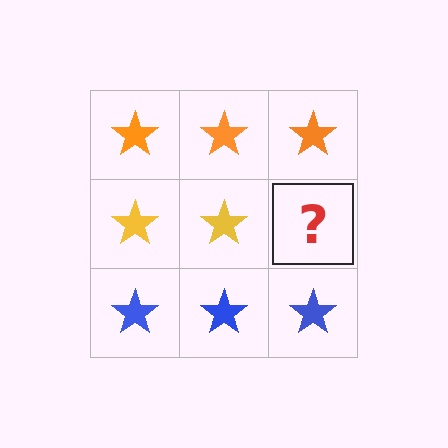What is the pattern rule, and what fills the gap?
The rule is that each row has a consistent color. The gap should be filled with a yellow star.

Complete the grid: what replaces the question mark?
The question mark should be replaced with a yellow star.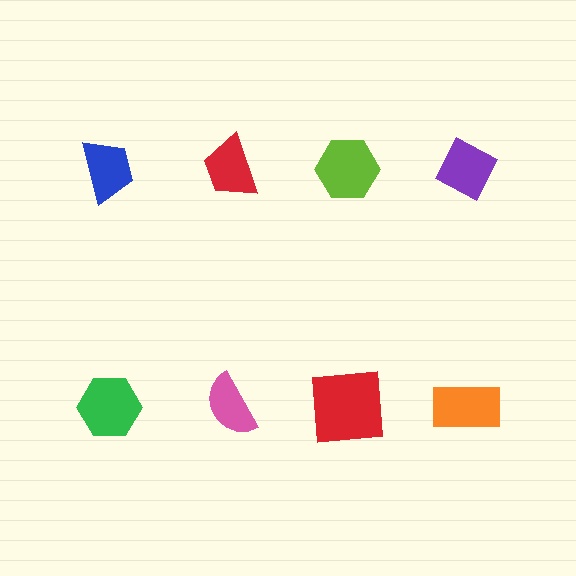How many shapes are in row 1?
4 shapes.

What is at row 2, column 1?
A green hexagon.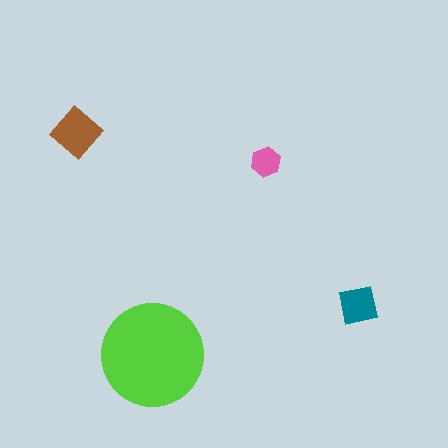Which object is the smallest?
The pink hexagon.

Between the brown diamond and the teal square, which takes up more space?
The brown diamond.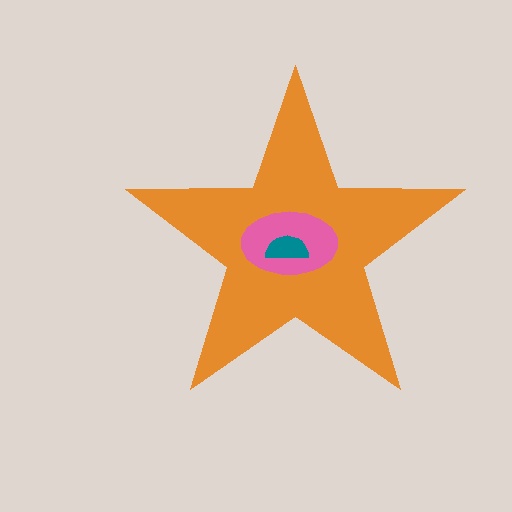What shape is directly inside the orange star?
The pink ellipse.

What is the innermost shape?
The teal semicircle.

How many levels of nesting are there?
3.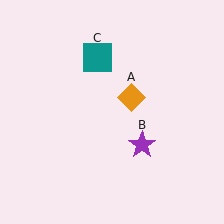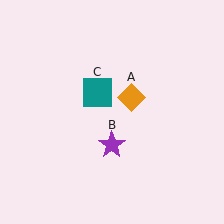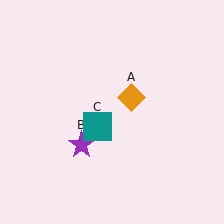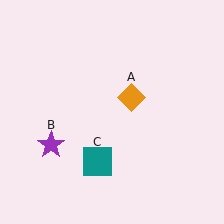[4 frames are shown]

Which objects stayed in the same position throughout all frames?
Orange diamond (object A) remained stationary.